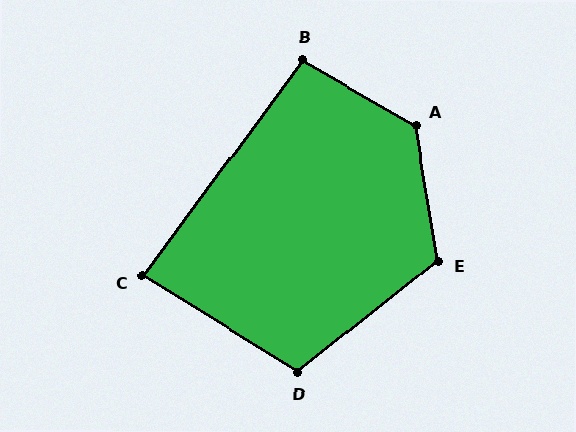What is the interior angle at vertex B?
Approximately 97 degrees (obtuse).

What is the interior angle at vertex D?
Approximately 109 degrees (obtuse).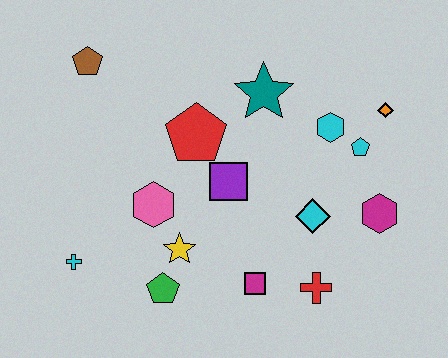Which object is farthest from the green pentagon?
The orange diamond is farthest from the green pentagon.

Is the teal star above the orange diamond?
Yes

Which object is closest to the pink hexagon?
The yellow star is closest to the pink hexagon.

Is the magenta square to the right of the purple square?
Yes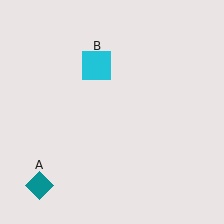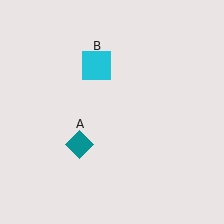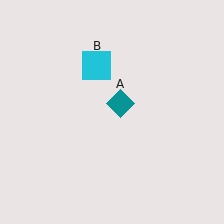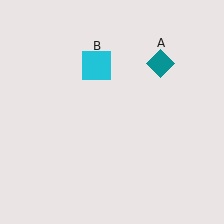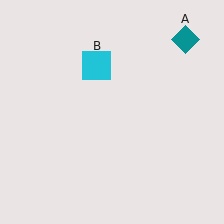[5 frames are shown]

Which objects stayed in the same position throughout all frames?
Cyan square (object B) remained stationary.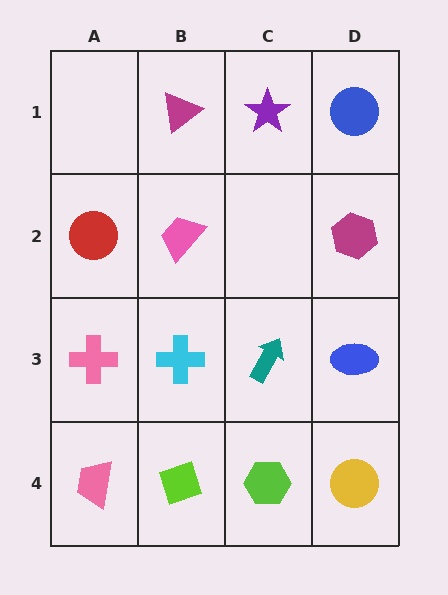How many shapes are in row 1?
3 shapes.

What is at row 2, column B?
A pink trapezoid.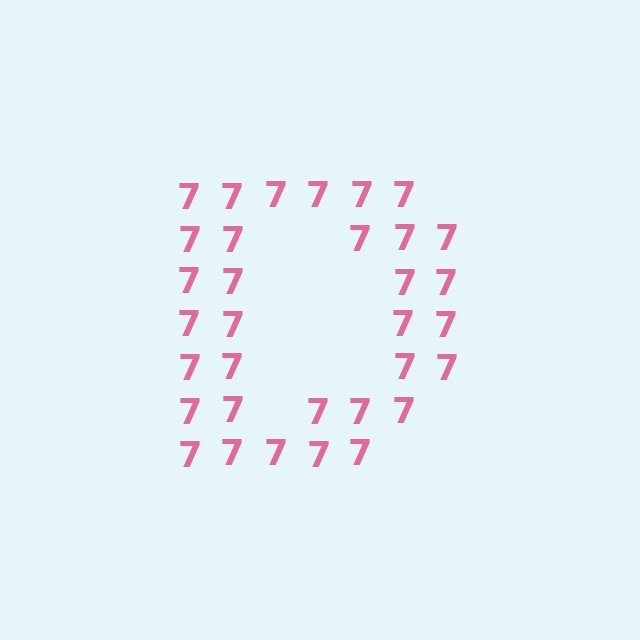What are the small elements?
The small elements are digit 7's.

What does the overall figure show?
The overall figure shows the letter D.